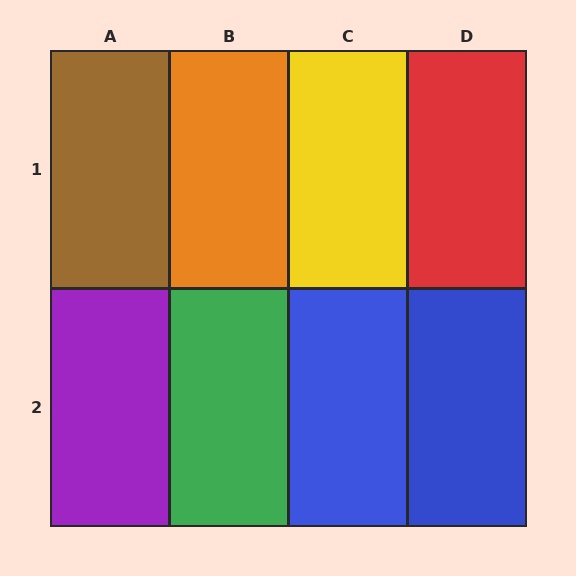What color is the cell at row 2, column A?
Purple.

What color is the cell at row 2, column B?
Green.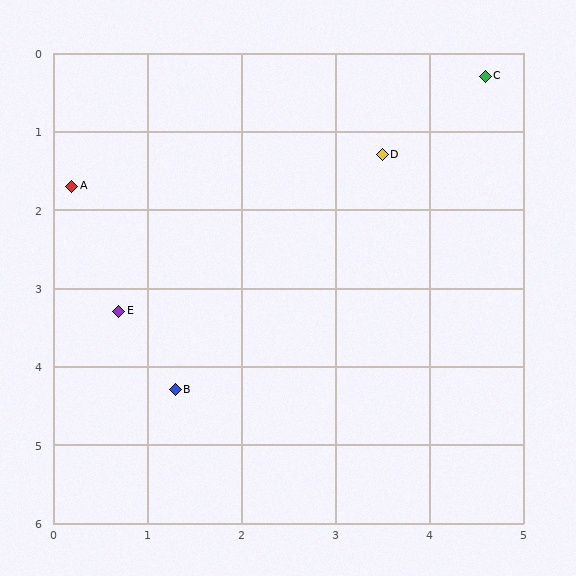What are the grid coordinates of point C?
Point C is at approximately (4.6, 0.3).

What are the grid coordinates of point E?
Point E is at approximately (0.7, 3.3).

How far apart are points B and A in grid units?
Points B and A are about 2.8 grid units apart.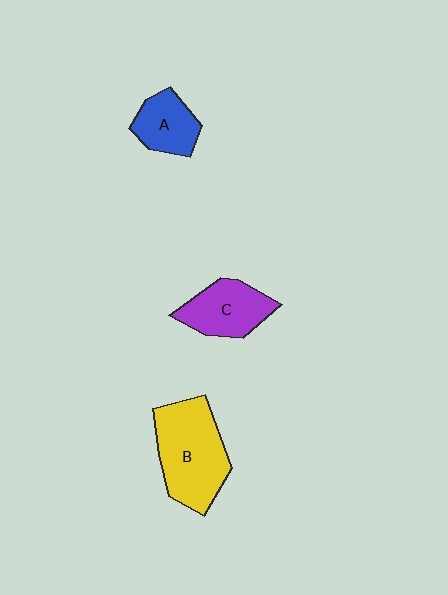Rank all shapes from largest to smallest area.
From largest to smallest: B (yellow), C (purple), A (blue).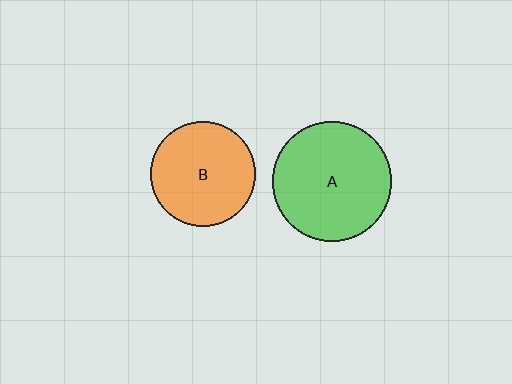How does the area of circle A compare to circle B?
Approximately 1.3 times.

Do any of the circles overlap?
No, none of the circles overlap.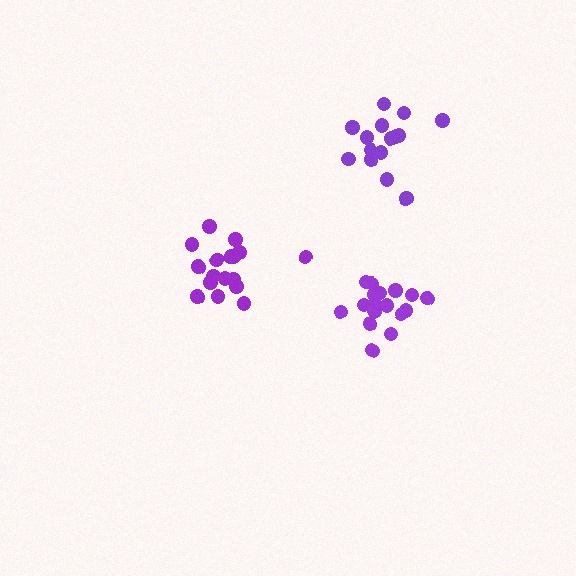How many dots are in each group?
Group 1: 15 dots, Group 2: 17 dots, Group 3: 17 dots (49 total).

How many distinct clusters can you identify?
There are 3 distinct clusters.